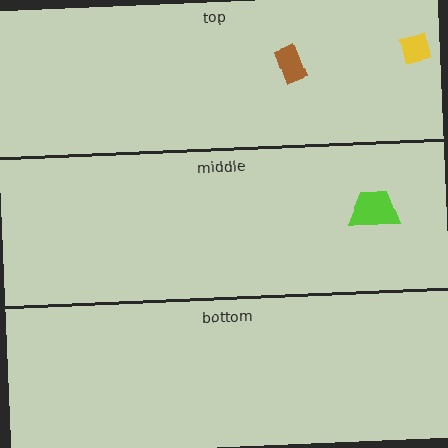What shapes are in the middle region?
The lime trapezoid.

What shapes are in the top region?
The brown rectangle, the yellow square.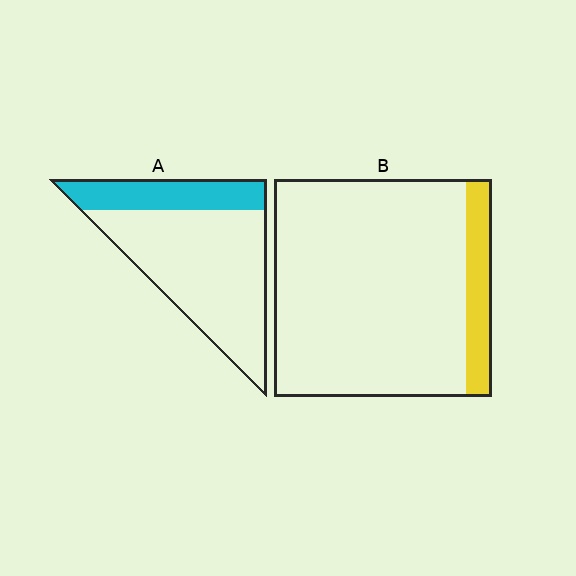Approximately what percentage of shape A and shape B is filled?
A is approximately 25% and B is approximately 10%.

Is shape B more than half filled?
No.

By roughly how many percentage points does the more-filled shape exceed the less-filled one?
By roughly 15 percentage points (A over B).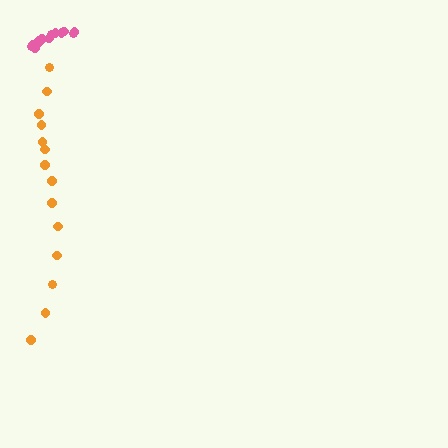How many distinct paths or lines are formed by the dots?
There are 2 distinct paths.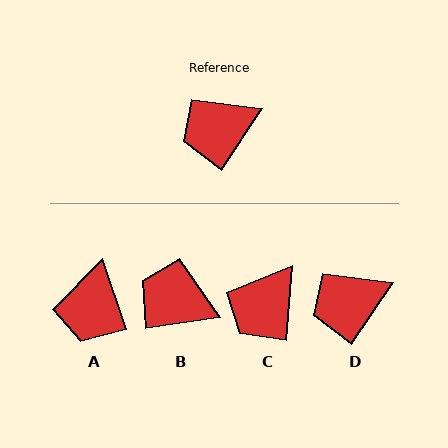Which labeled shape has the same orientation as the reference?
D.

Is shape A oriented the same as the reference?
No, it is off by about 52 degrees.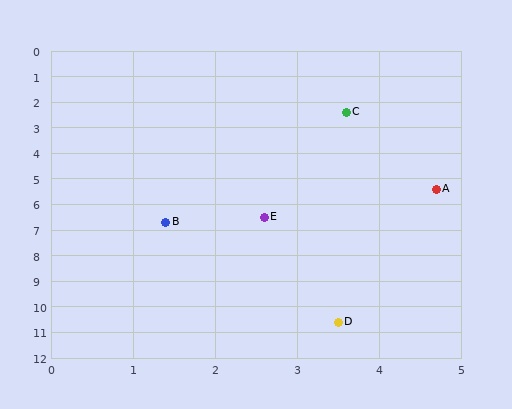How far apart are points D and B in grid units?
Points D and B are about 4.4 grid units apart.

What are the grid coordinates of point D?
Point D is at approximately (3.5, 10.6).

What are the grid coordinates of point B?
Point B is at approximately (1.4, 6.7).